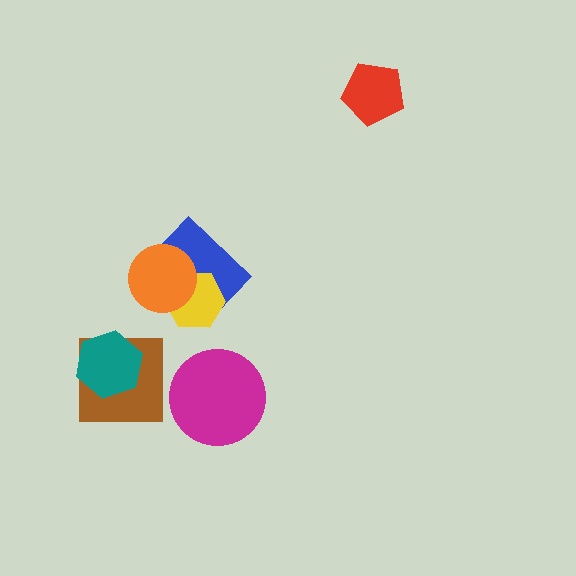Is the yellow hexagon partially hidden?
Yes, it is partially covered by another shape.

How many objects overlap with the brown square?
1 object overlaps with the brown square.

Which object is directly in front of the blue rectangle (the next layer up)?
The yellow hexagon is directly in front of the blue rectangle.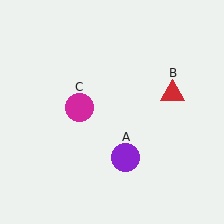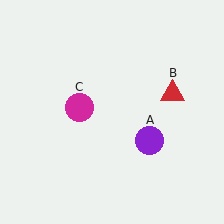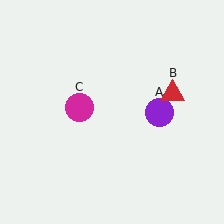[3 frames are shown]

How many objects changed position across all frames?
1 object changed position: purple circle (object A).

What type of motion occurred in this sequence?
The purple circle (object A) rotated counterclockwise around the center of the scene.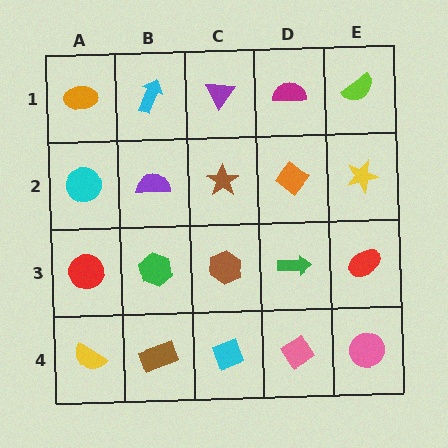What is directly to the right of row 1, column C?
A magenta semicircle.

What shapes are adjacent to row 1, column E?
A yellow star (row 2, column E), a magenta semicircle (row 1, column D).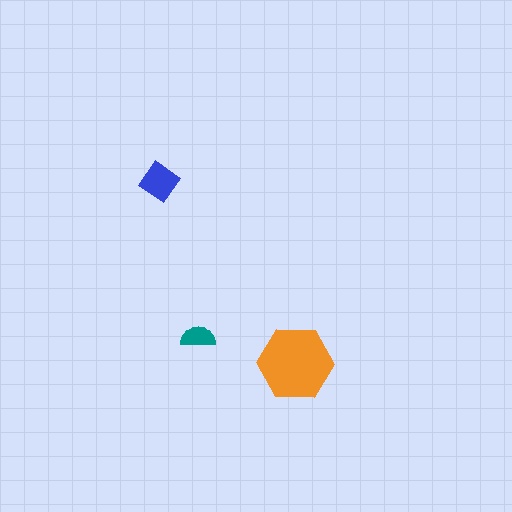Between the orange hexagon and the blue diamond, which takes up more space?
The orange hexagon.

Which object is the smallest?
The teal semicircle.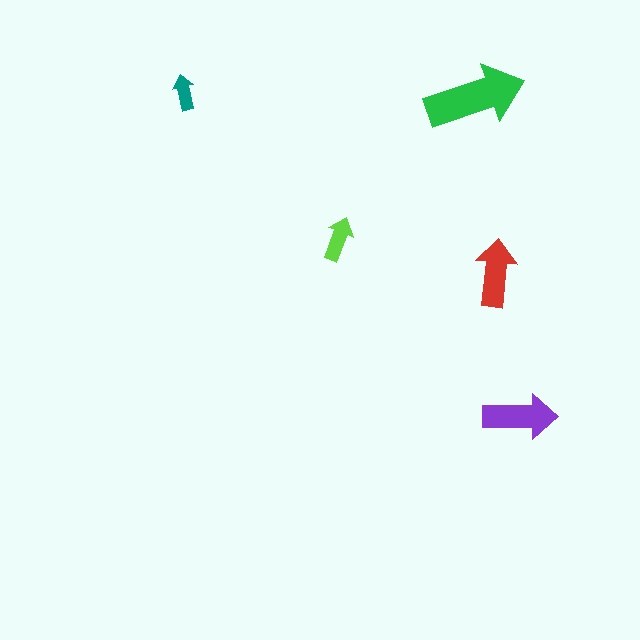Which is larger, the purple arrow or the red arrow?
The purple one.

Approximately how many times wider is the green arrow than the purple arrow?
About 1.5 times wider.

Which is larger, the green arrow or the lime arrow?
The green one.